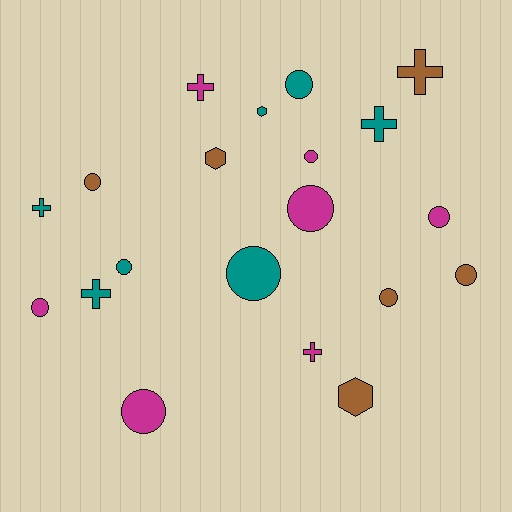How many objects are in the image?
There are 20 objects.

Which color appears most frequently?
Teal, with 7 objects.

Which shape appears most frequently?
Circle, with 11 objects.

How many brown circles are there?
There are 3 brown circles.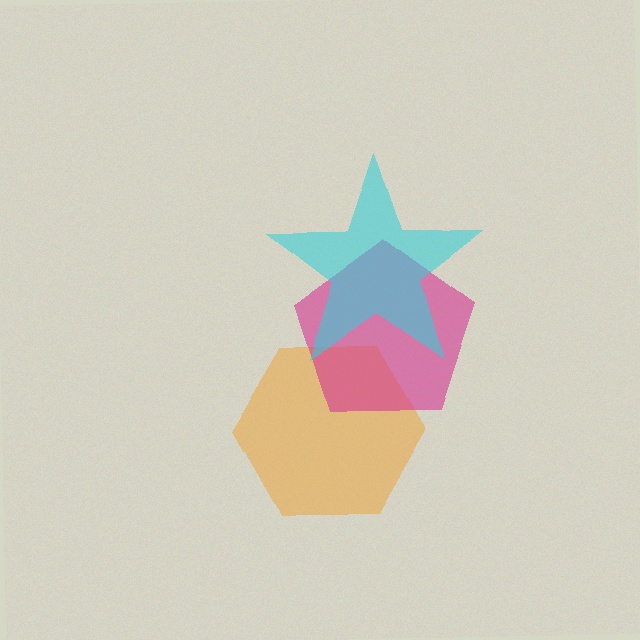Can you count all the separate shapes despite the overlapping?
Yes, there are 3 separate shapes.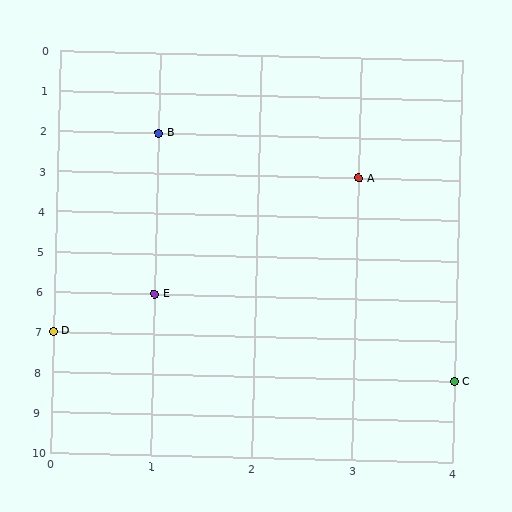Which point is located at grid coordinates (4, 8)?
Point C is at (4, 8).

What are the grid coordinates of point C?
Point C is at grid coordinates (4, 8).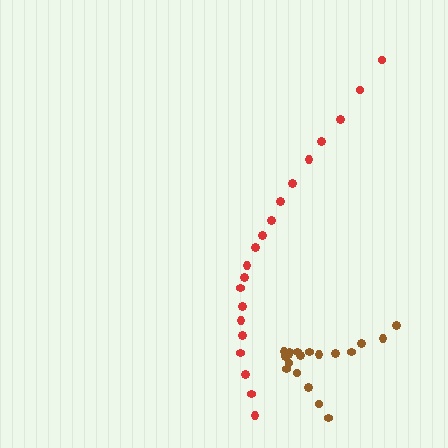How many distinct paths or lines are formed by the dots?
There are 2 distinct paths.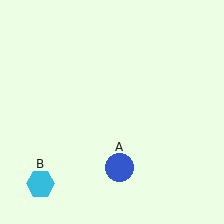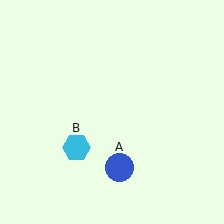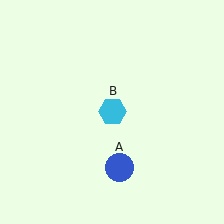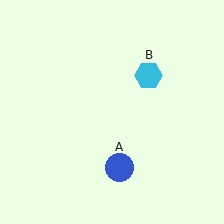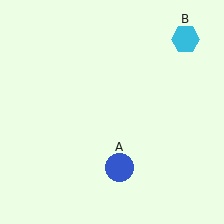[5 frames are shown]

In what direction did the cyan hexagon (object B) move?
The cyan hexagon (object B) moved up and to the right.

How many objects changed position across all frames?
1 object changed position: cyan hexagon (object B).